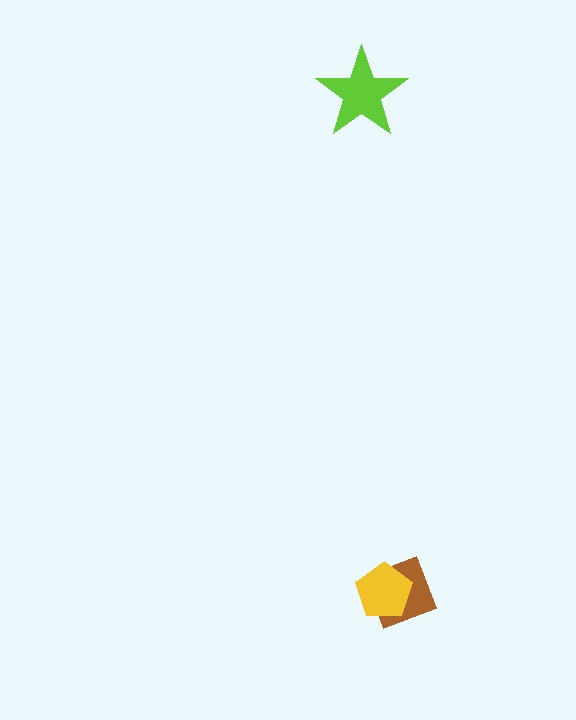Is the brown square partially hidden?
Yes, it is partially covered by another shape.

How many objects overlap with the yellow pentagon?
1 object overlaps with the yellow pentagon.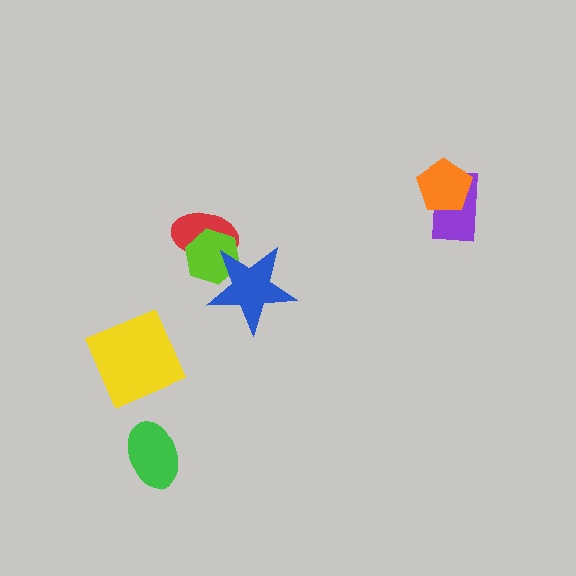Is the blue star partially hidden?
No, no other shape covers it.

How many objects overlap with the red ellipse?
2 objects overlap with the red ellipse.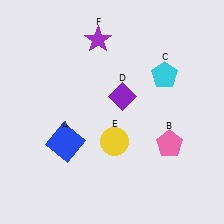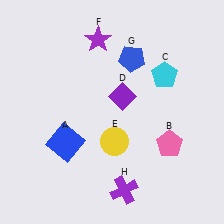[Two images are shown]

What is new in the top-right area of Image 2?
A blue pentagon (G) was added in the top-right area of Image 2.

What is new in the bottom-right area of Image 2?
A purple cross (H) was added in the bottom-right area of Image 2.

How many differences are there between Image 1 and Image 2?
There are 2 differences between the two images.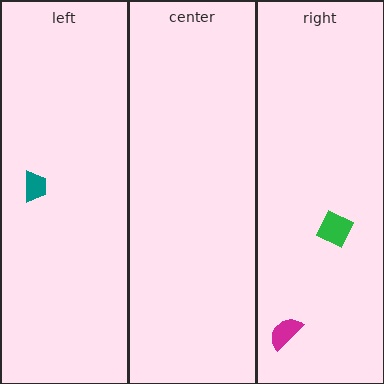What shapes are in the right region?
The magenta semicircle, the green diamond.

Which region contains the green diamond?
The right region.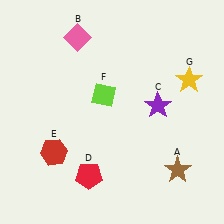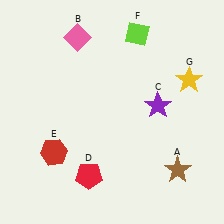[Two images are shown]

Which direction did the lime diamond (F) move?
The lime diamond (F) moved up.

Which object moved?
The lime diamond (F) moved up.